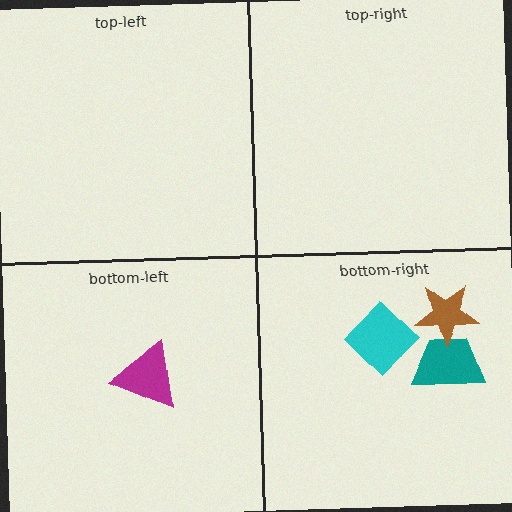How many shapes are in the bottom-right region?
3.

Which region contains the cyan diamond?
The bottom-right region.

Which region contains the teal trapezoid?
The bottom-right region.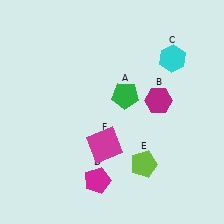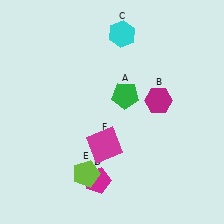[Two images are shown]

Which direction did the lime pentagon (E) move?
The lime pentagon (E) moved left.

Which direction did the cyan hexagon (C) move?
The cyan hexagon (C) moved left.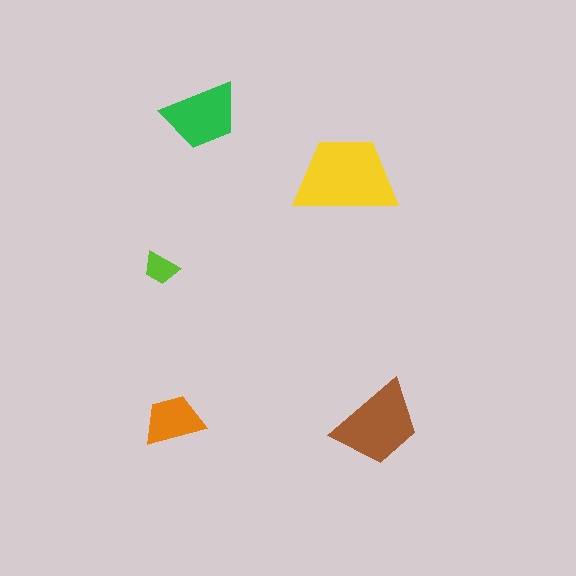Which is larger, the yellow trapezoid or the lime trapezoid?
The yellow one.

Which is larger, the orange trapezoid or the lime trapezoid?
The orange one.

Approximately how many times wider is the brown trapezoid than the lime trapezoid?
About 2.5 times wider.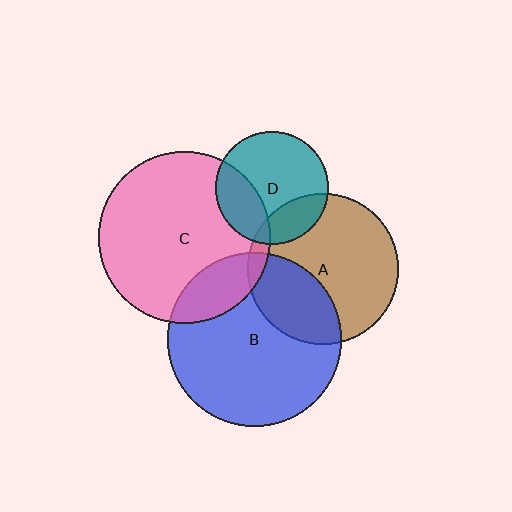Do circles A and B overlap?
Yes.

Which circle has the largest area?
Circle B (blue).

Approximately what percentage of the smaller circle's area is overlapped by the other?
Approximately 30%.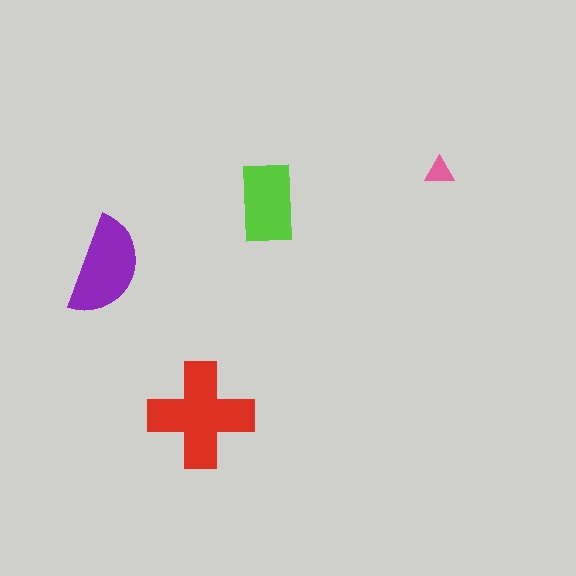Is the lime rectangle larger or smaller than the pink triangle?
Larger.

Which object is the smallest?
The pink triangle.